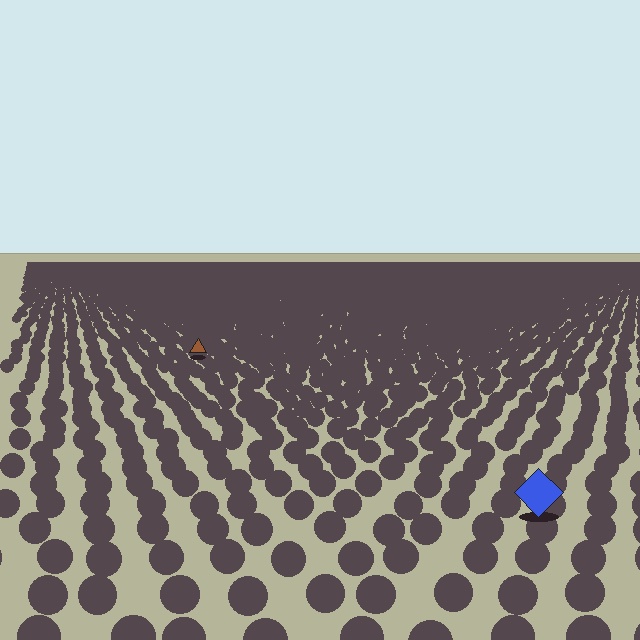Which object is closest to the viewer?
The blue diamond is closest. The texture marks near it are larger and more spread out.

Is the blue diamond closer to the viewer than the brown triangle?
Yes. The blue diamond is closer — you can tell from the texture gradient: the ground texture is coarser near it.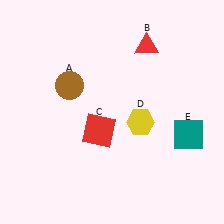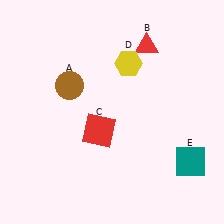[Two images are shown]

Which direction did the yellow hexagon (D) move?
The yellow hexagon (D) moved up.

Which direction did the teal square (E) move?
The teal square (E) moved down.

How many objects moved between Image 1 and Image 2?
2 objects moved between the two images.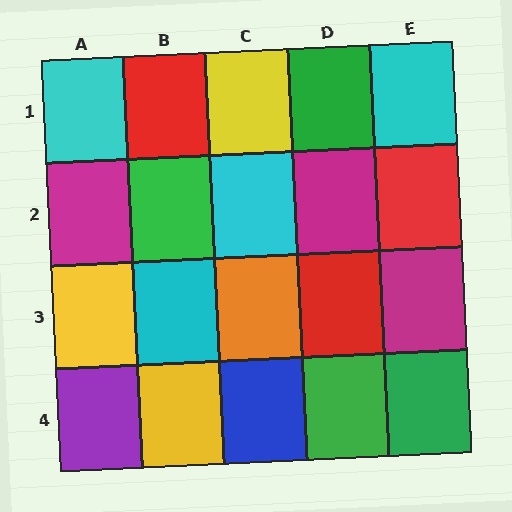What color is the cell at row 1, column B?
Red.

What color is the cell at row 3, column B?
Cyan.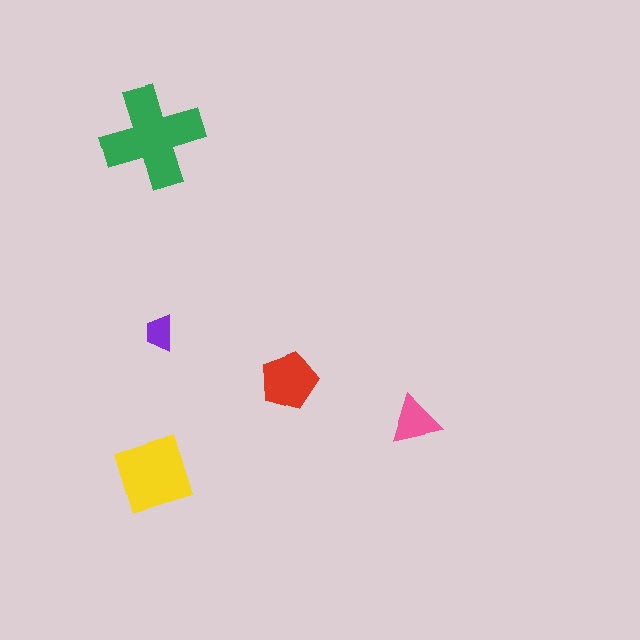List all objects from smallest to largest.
The purple trapezoid, the pink triangle, the red pentagon, the yellow diamond, the green cross.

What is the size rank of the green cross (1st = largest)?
1st.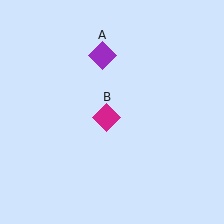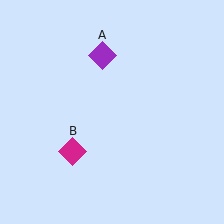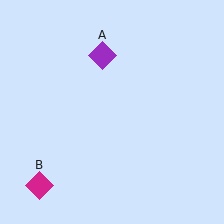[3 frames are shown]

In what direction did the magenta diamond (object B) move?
The magenta diamond (object B) moved down and to the left.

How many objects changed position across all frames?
1 object changed position: magenta diamond (object B).